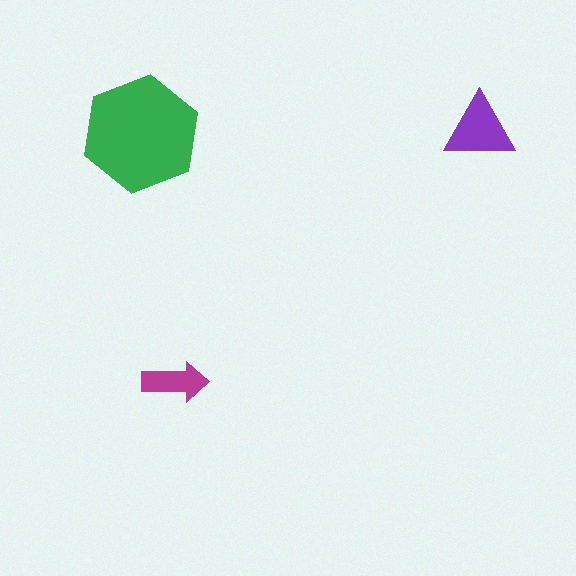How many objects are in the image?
There are 3 objects in the image.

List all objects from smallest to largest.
The magenta arrow, the purple triangle, the green hexagon.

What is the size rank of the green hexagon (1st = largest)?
1st.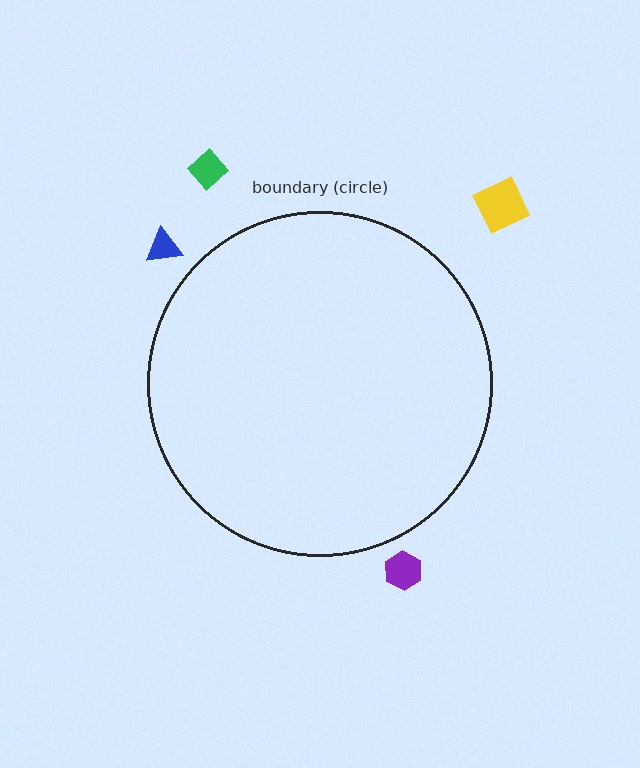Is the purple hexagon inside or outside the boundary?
Outside.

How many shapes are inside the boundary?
0 inside, 4 outside.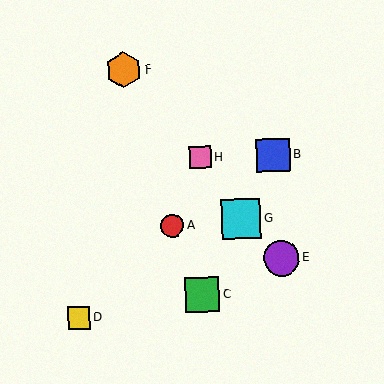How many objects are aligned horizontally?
2 objects (B, H) are aligned horizontally.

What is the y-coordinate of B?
Object B is at y≈155.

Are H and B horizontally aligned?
Yes, both are at y≈158.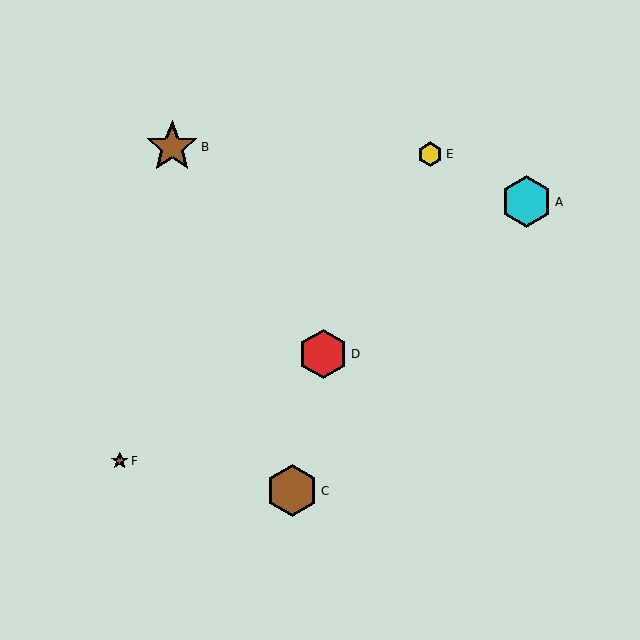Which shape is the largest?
The brown hexagon (labeled C) is the largest.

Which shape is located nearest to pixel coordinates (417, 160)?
The yellow hexagon (labeled E) at (430, 154) is nearest to that location.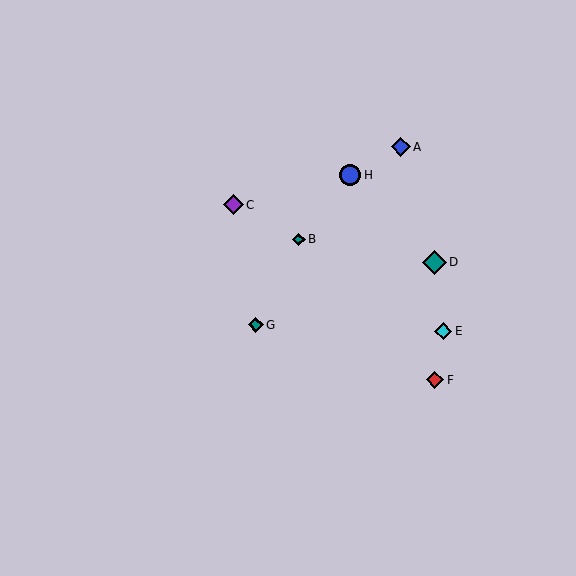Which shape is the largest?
The teal diamond (labeled D) is the largest.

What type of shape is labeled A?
Shape A is a blue diamond.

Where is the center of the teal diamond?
The center of the teal diamond is at (434, 262).